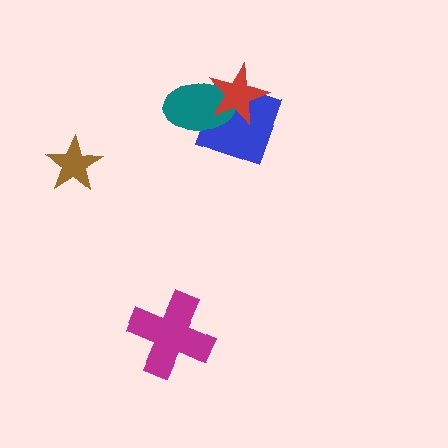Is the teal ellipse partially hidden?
Yes, it is partially covered by another shape.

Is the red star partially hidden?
No, no other shape covers it.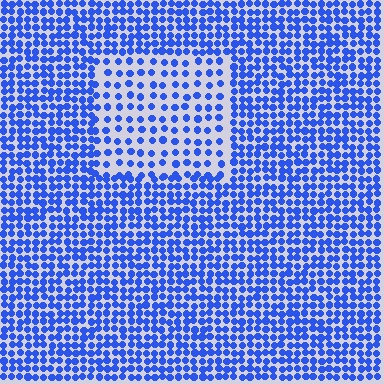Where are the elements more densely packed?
The elements are more densely packed outside the rectangle boundary.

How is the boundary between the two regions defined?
The boundary is defined by a change in element density (approximately 2.0x ratio). All elements are the same color, size, and shape.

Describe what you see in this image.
The image contains small blue elements arranged at two different densities. A rectangle-shaped region is visible where the elements are less densely packed than the surrounding area.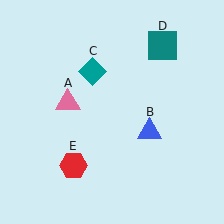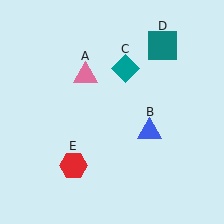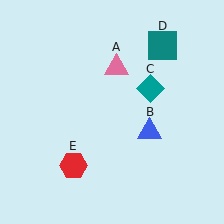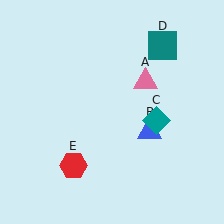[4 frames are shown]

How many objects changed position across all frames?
2 objects changed position: pink triangle (object A), teal diamond (object C).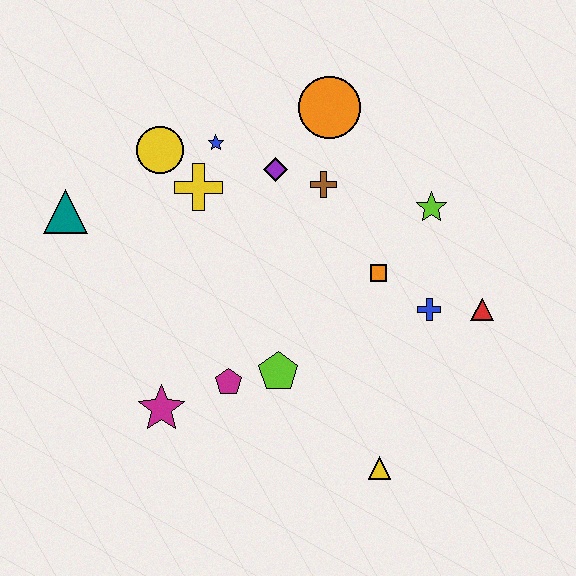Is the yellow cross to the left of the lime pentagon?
Yes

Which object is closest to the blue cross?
The red triangle is closest to the blue cross.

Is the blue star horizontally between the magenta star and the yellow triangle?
Yes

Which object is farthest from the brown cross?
The yellow triangle is farthest from the brown cross.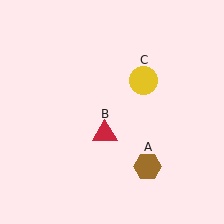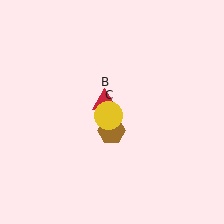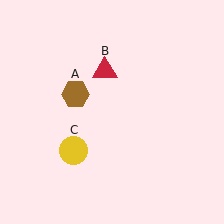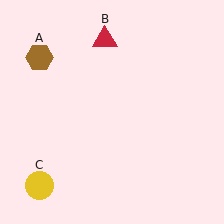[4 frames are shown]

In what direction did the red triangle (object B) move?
The red triangle (object B) moved up.